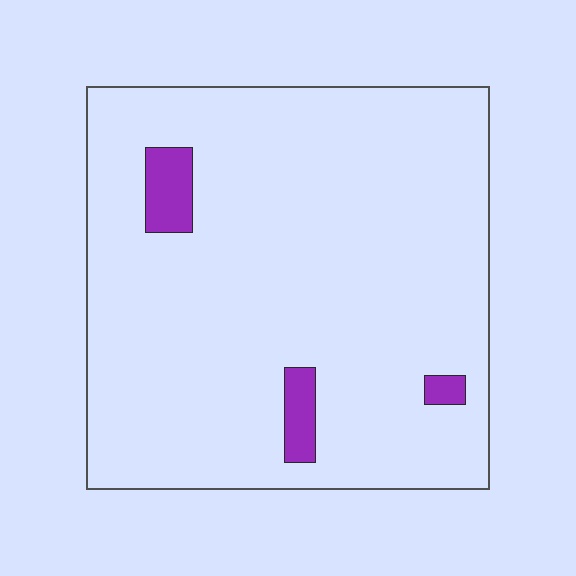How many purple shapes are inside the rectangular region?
3.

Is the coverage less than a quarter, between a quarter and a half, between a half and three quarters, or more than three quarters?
Less than a quarter.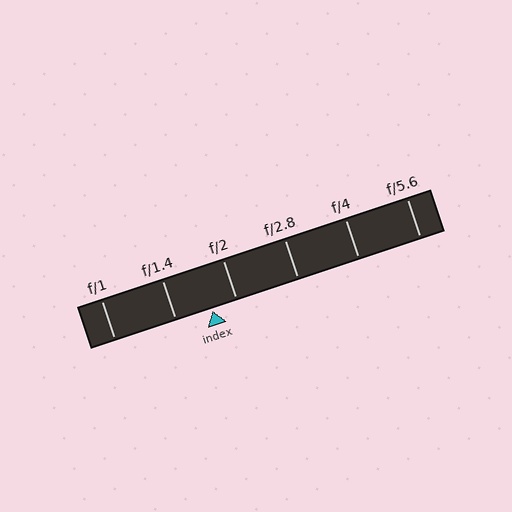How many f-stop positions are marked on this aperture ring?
There are 6 f-stop positions marked.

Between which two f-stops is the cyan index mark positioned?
The index mark is between f/1.4 and f/2.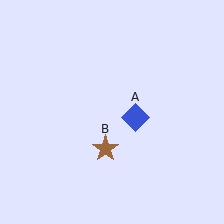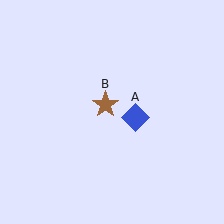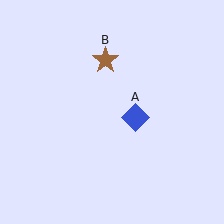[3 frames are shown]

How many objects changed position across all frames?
1 object changed position: brown star (object B).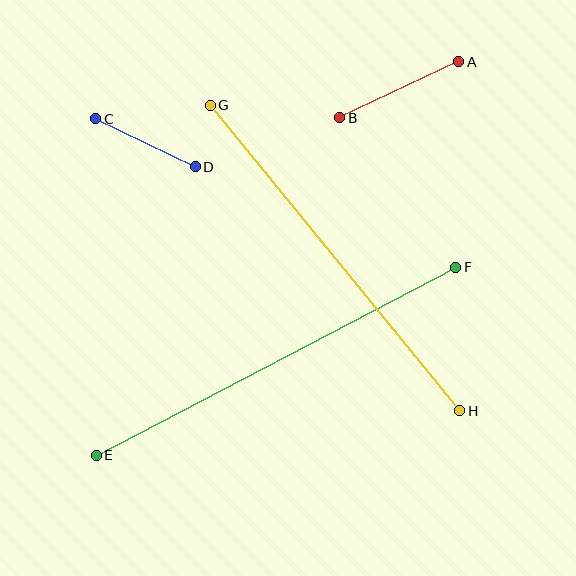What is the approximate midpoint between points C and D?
The midpoint is at approximately (146, 143) pixels.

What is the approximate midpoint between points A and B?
The midpoint is at approximately (399, 90) pixels.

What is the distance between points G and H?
The distance is approximately 394 pixels.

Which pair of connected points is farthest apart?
Points E and F are farthest apart.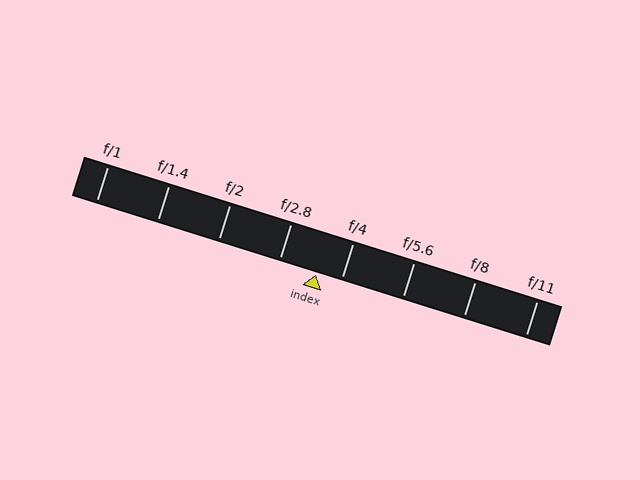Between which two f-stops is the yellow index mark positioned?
The index mark is between f/2.8 and f/4.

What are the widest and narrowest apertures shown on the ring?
The widest aperture shown is f/1 and the narrowest is f/11.